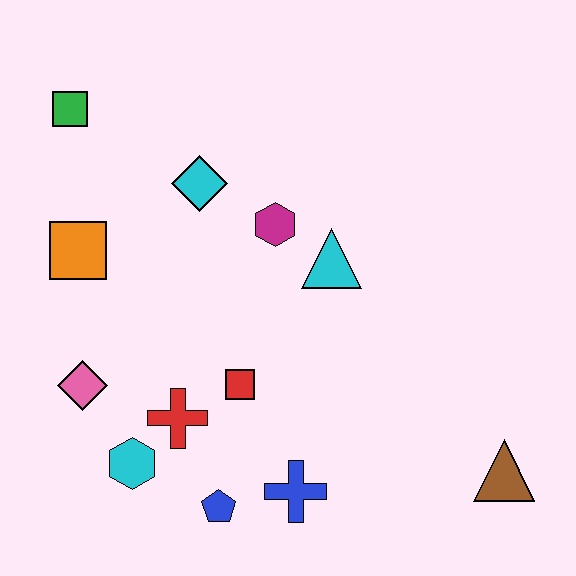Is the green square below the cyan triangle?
No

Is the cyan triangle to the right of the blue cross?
Yes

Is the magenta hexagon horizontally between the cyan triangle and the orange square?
Yes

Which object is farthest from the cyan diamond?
The brown triangle is farthest from the cyan diamond.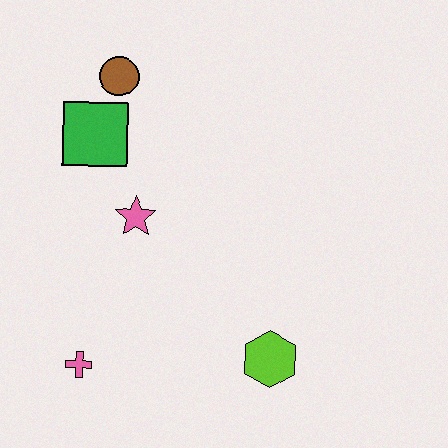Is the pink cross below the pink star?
Yes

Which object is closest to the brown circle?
The green square is closest to the brown circle.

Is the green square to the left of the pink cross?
No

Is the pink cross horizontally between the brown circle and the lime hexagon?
No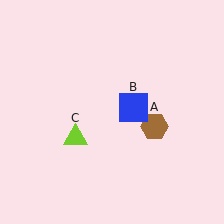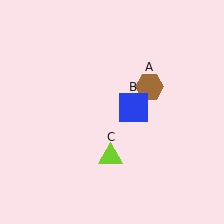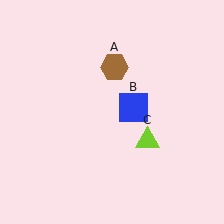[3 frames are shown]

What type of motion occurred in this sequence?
The brown hexagon (object A), lime triangle (object C) rotated counterclockwise around the center of the scene.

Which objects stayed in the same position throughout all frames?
Blue square (object B) remained stationary.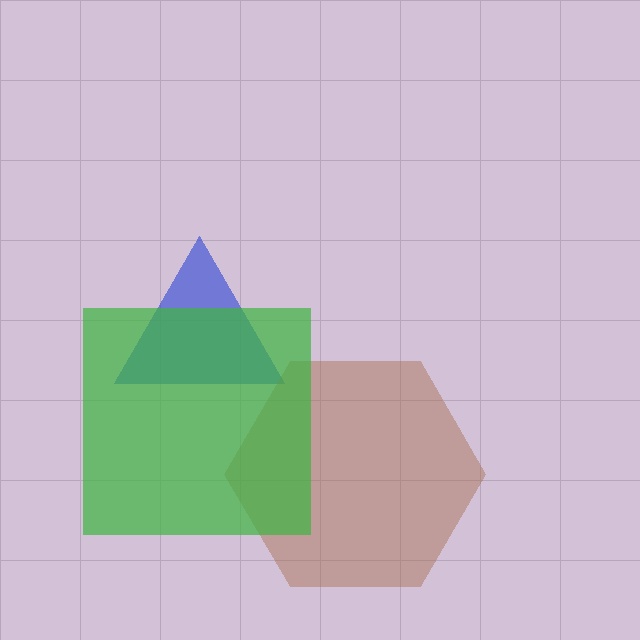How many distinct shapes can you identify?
There are 3 distinct shapes: a blue triangle, a brown hexagon, a green square.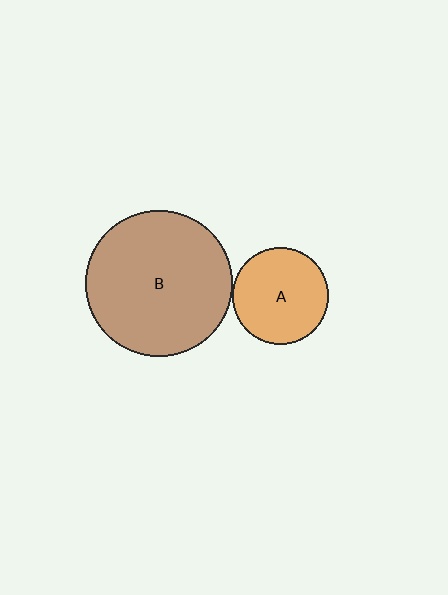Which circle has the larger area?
Circle B (brown).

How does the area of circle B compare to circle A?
Approximately 2.3 times.